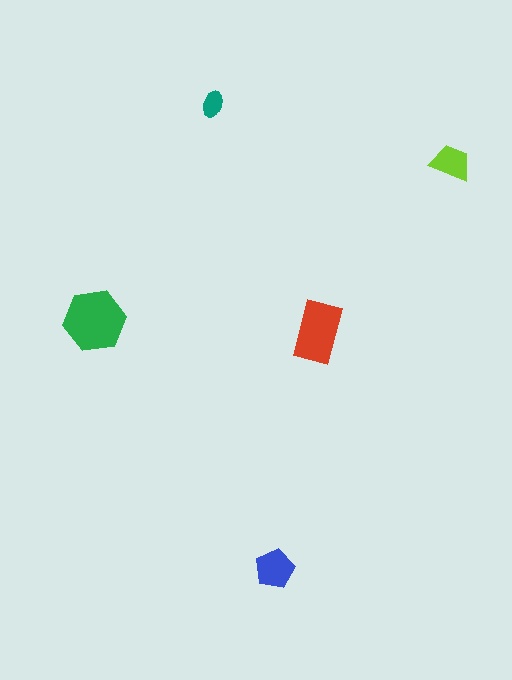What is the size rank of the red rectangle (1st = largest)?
2nd.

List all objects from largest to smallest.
The green hexagon, the red rectangle, the blue pentagon, the lime trapezoid, the teal ellipse.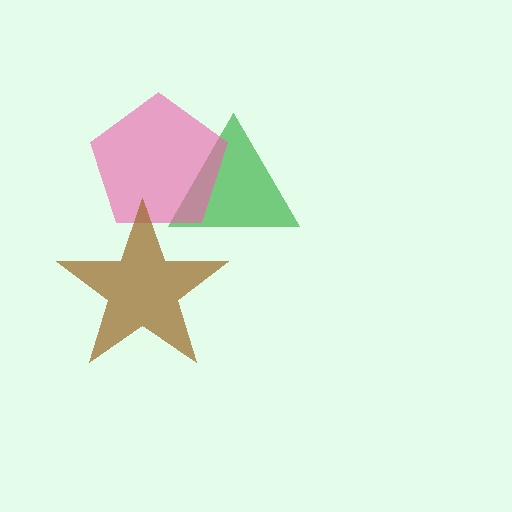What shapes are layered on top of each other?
The layered shapes are: a green triangle, a pink pentagon, a brown star.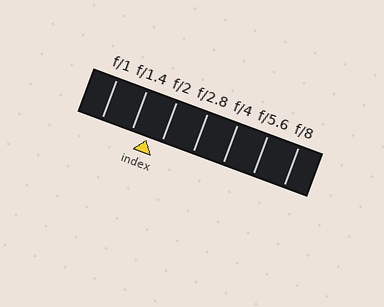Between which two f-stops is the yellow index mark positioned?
The index mark is between f/1.4 and f/2.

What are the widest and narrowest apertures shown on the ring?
The widest aperture shown is f/1 and the narrowest is f/8.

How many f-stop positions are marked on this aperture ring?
There are 7 f-stop positions marked.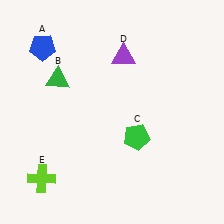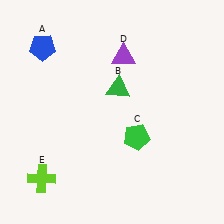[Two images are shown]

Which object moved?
The green triangle (B) moved right.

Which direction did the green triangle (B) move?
The green triangle (B) moved right.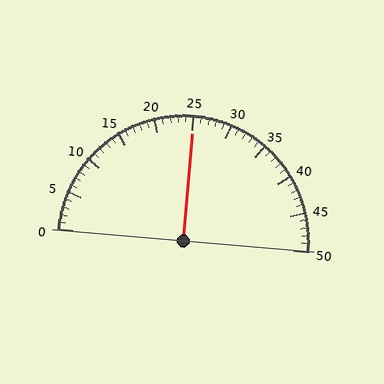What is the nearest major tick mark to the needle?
The nearest major tick mark is 25.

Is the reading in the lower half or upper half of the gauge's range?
The reading is in the upper half of the range (0 to 50).